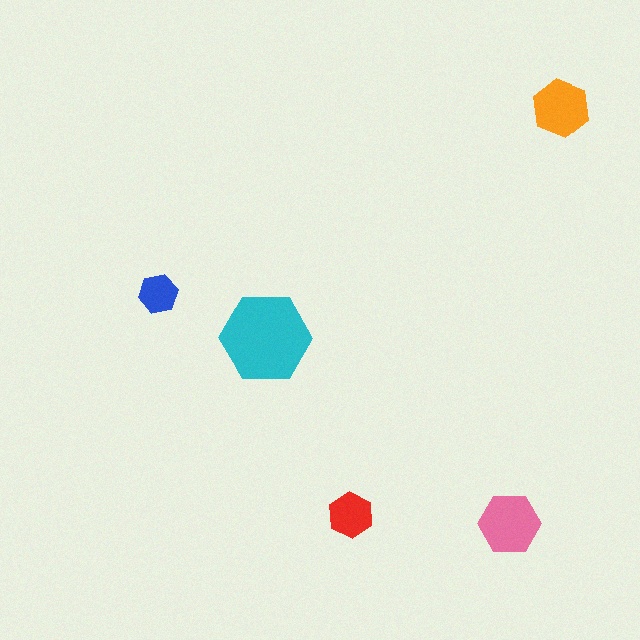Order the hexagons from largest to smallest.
the cyan one, the pink one, the orange one, the red one, the blue one.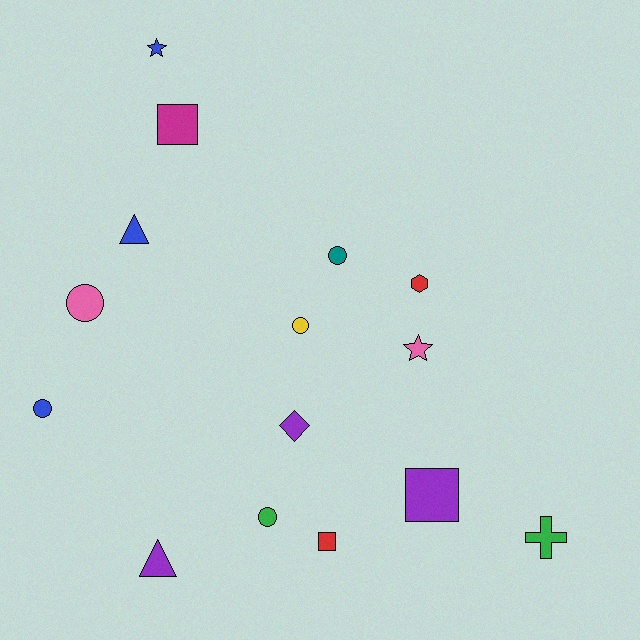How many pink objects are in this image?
There are 2 pink objects.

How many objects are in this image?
There are 15 objects.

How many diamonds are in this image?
There is 1 diamond.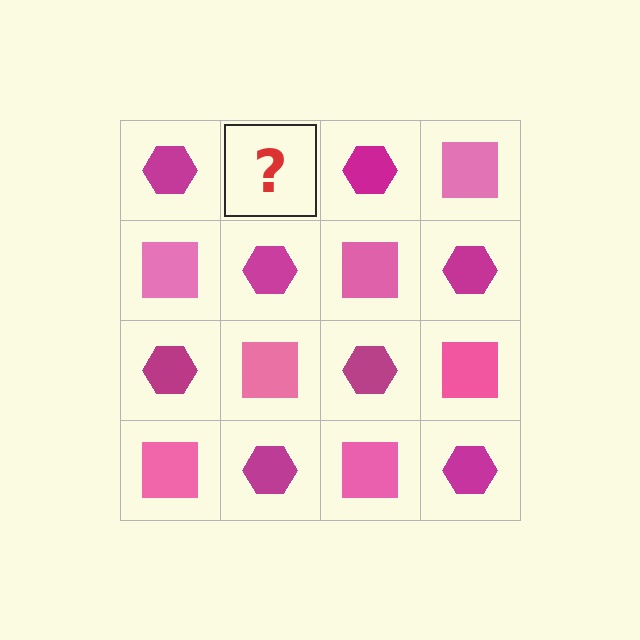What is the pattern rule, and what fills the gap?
The rule is that it alternates magenta hexagon and pink square in a checkerboard pattern. The gap should be filled with a pink square.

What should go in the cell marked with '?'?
The missing cell should contain a pink square.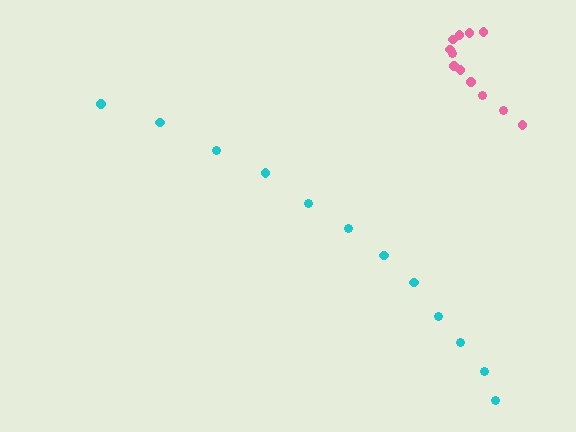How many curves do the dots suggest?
There are 2 distinct paths.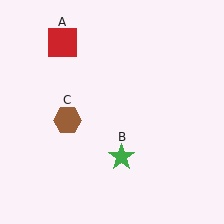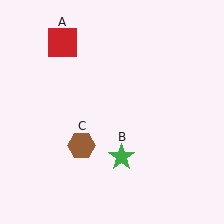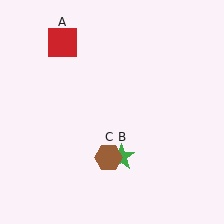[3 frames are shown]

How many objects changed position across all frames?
1 object changed position: brown hexagon (object C).